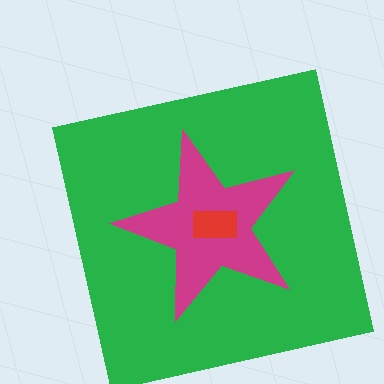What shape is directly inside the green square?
The magenta star.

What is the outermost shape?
The green square.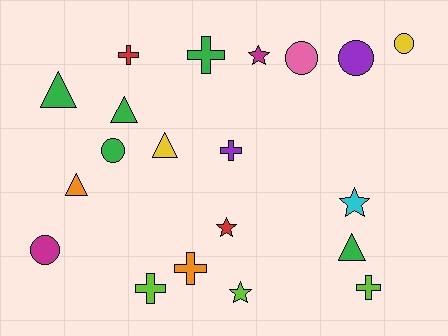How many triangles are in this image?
There are 5 triangles.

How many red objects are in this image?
There are 2 red objects.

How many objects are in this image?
There are 20 objects.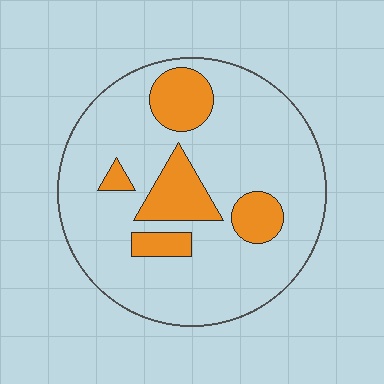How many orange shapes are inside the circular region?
5.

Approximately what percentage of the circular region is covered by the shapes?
Approximately 20%.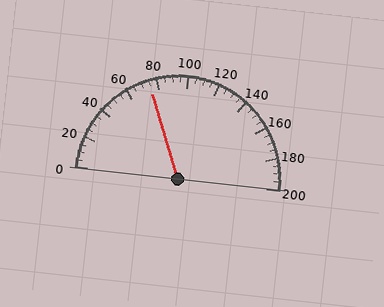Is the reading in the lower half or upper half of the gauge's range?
The reading is in the lower half of the range (0 to 200).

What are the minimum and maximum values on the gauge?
The gauge ranges from 0 to 200.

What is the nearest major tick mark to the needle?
The nearest major tick mark is 80.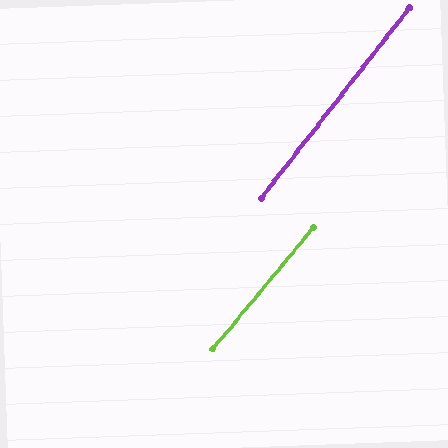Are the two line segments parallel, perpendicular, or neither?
Parallel — their directions differ by only 2.0°.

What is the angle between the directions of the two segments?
Approximately 2 degrees.